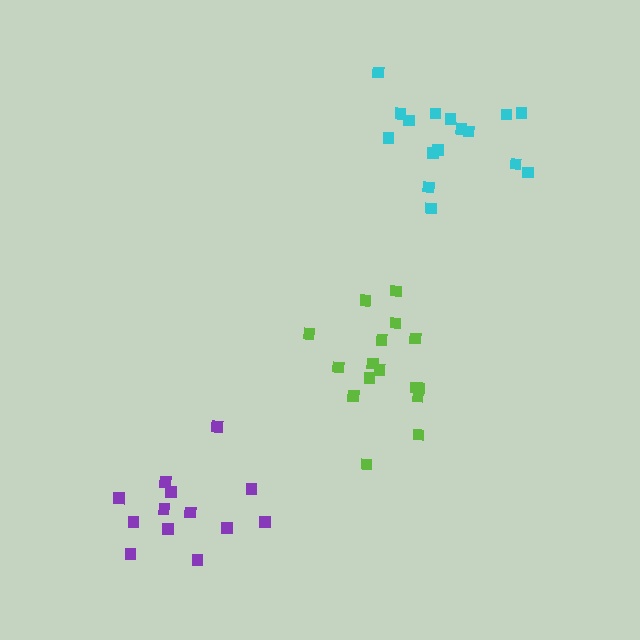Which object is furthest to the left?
The purple cluster is leftmost.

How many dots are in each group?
Group 1: 16 dots, Group 2: 13 dots, Group 3: 16 dots (45 total).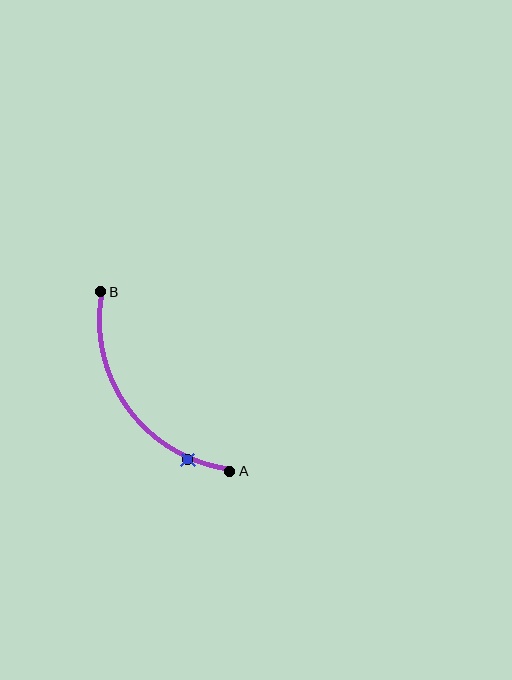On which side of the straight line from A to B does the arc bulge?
The arc bulges below and to the left of the straight line connecting A and B.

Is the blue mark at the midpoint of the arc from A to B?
No. The blue mark lies on the arc but is closer to endpoint A. The arc midpoint would be at the point on the curve equidistant along the arc from both A and B.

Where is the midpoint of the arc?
The arc midpoint is the point on the curve farthest from the straight line joining A and B. It sits below and to the left of that line.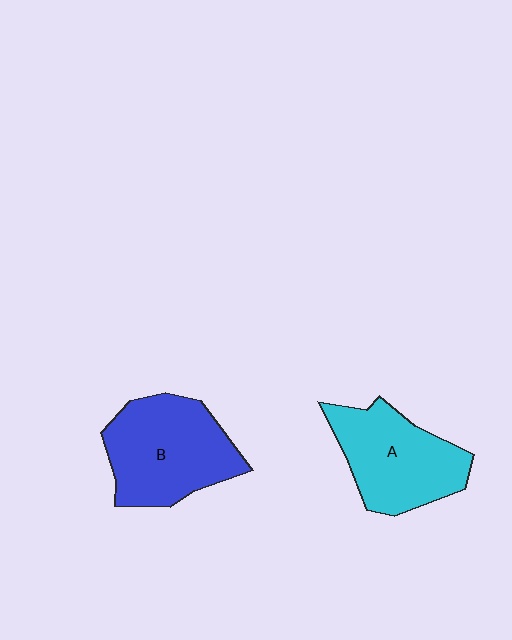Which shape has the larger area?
Shape B (blue).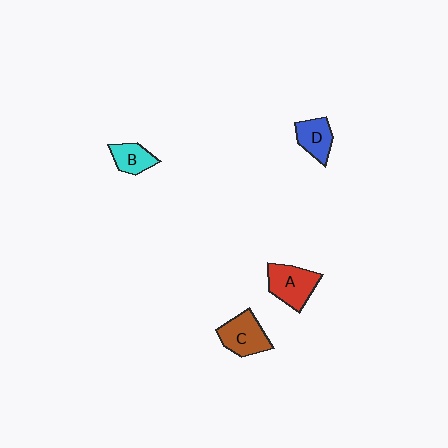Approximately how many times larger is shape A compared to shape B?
Approximately 1.6 times.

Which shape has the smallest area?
Shape B (cyan).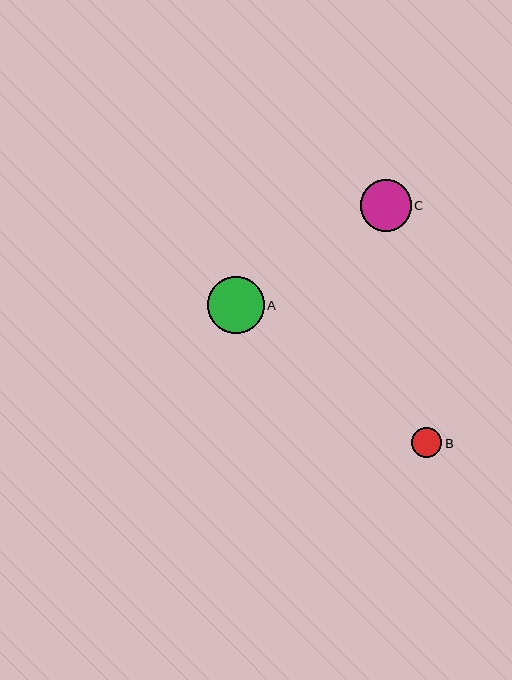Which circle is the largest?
Circle A is the largest with a size of approximately 57 pixels.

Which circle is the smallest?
Circle B is the smallest with a size of approximately 30 pixels.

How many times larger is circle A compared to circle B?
Circle A is approximately 1.9 times the size of circle B.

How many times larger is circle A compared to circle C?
Circle A is approximately 1.1 times the size of circle C.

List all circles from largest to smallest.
From largest to smallest: A, C, B.